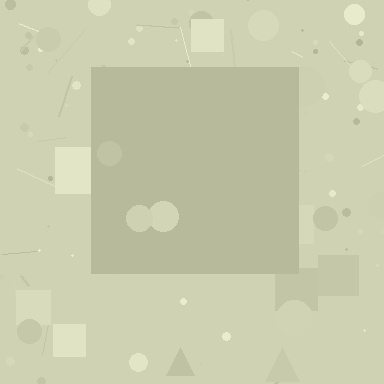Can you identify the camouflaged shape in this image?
The camouflaged shape is a square.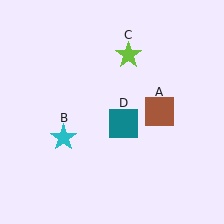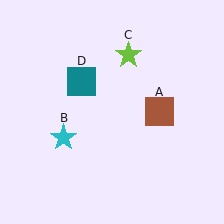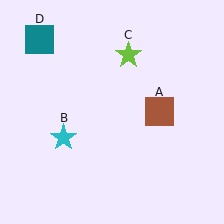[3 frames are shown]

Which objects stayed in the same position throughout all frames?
Brown square (object A) and cyan star (object B) and lime star (object C) remained stationary.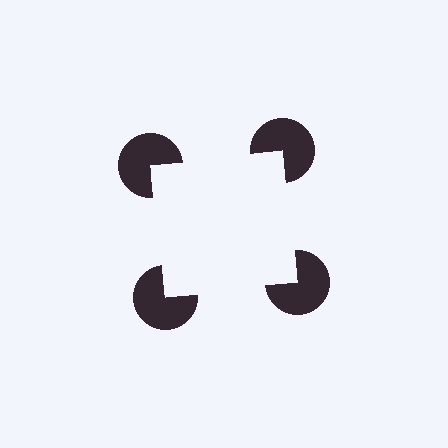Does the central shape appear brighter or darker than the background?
It typically appears slightly brighter than the background, even though no actual brightness change is drawn.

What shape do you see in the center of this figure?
An illusory square — its edges are inferred from the aligned wedge cuts in the pac-man discs, not physically drawn.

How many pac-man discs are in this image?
There are 4 — one at each vertex of the illusory square.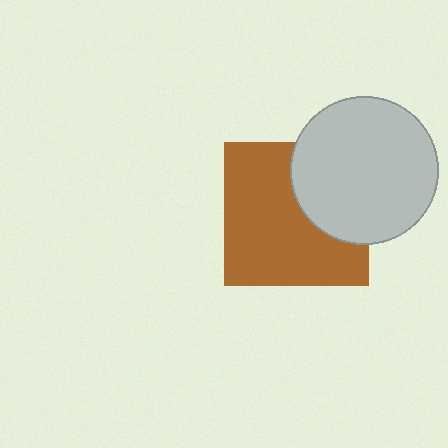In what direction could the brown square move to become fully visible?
The brown square could move left. That would shift it out from behind the light gray circle entirely.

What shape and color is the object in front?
The object in front is a light gray circle.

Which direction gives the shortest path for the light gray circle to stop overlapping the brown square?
Moving right gives the shortest separation.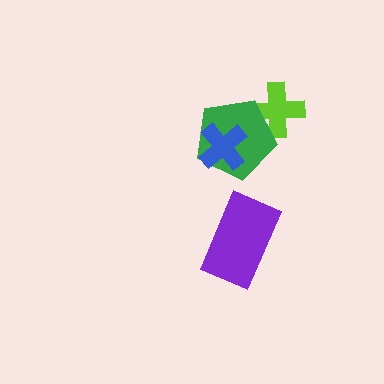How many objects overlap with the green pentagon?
2 objects overlap with the green pentagon.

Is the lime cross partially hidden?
Yes, it is partially covered by another shape.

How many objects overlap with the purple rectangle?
0 objects overlap with the purple rectangle.